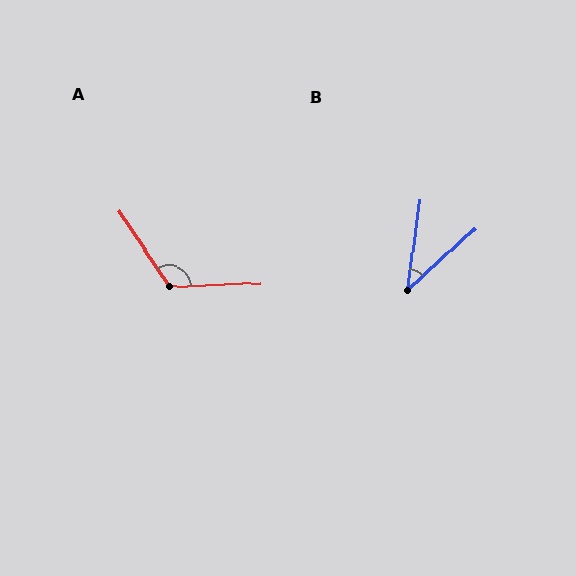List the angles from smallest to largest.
B (40°), A (121°).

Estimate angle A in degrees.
Approximately 121 degrees.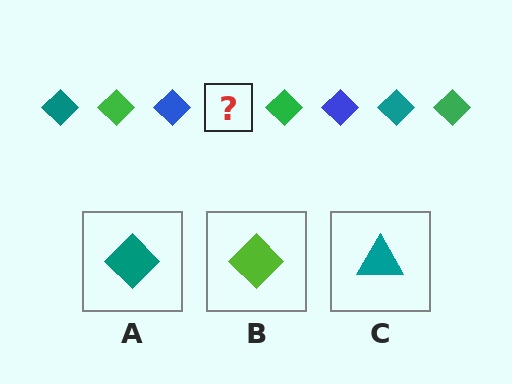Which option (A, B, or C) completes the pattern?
A.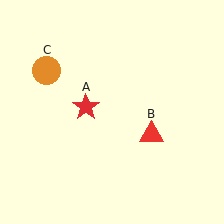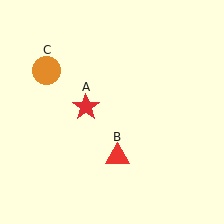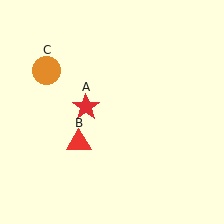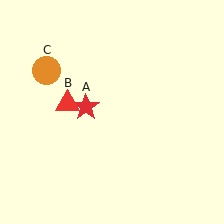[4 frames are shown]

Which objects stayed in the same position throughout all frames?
Red star (object A) and orange circle (object C) remained stationary.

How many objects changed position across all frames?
1 object changed position: red triangle (object B).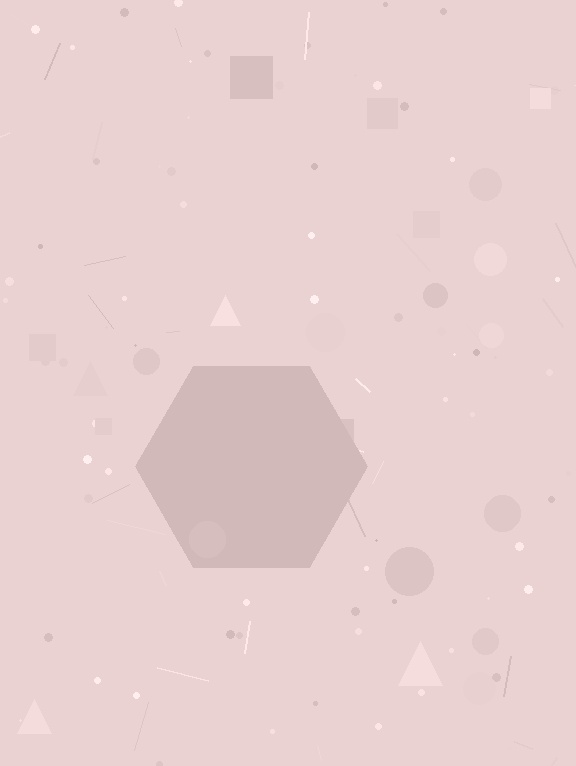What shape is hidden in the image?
A hexagon is hidden in the image.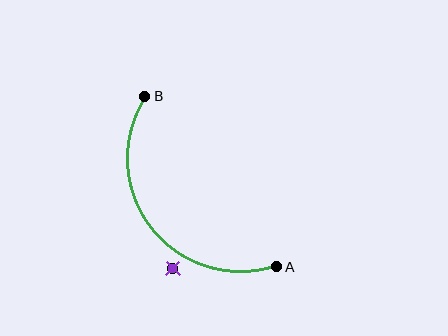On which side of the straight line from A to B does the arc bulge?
The arc bulges below and to the left of the straight line connecting A and B.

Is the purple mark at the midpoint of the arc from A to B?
No — the purple mark does not lie on the arc at all. It sits slightly outside the curve.